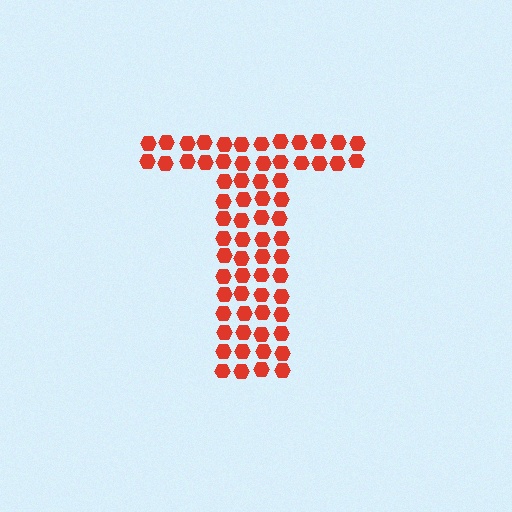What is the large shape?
The large shape is the letter T.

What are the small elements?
The small elements are hexagons.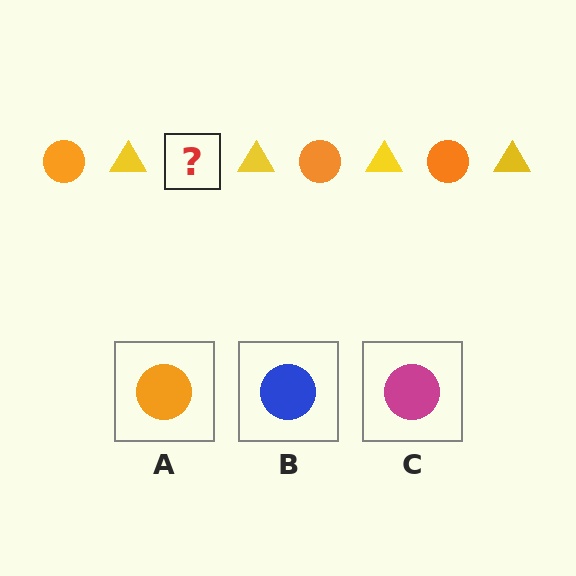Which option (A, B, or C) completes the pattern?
A.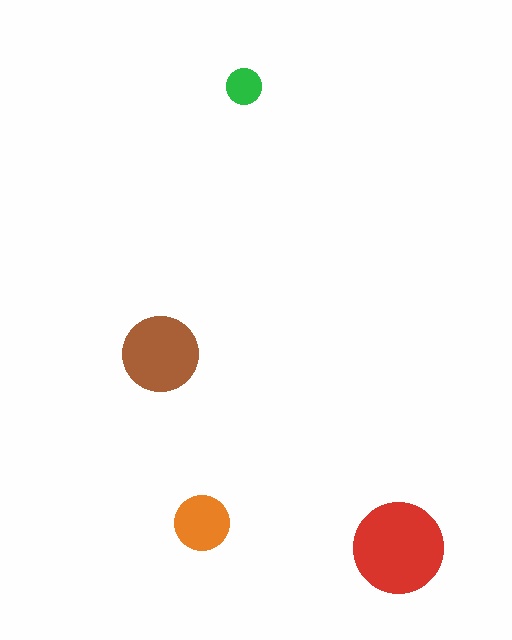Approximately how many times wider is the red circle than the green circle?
About 2.5 times wider.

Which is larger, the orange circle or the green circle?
The orange one.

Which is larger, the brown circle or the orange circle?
The brown one.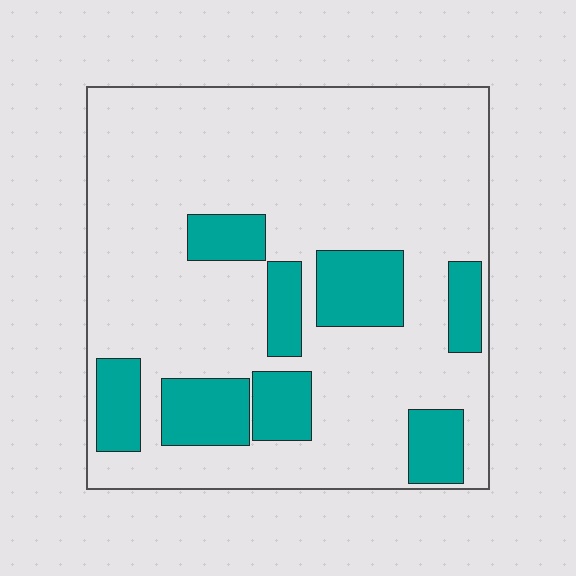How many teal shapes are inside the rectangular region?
8.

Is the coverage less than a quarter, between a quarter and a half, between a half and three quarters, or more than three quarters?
Less than a quarter.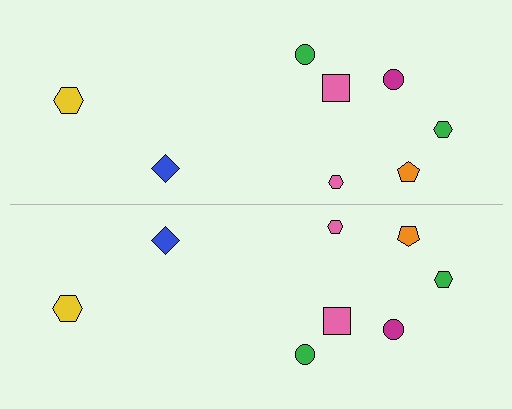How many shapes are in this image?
There are 16 shapes in this image.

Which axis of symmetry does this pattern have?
The pattern has a horizontal axis of symmetry running through the center of the image.